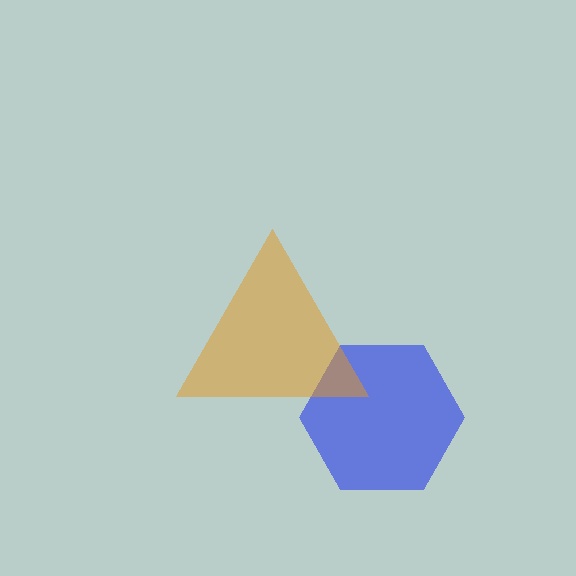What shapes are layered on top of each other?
The layered shapes are: a blue hexagon, an orange triangle.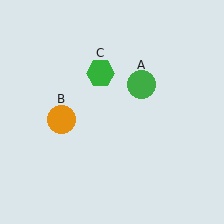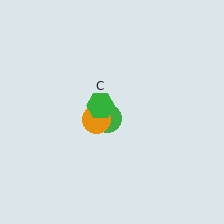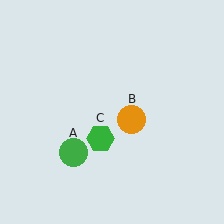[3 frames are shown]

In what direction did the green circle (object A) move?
The green circle (object A) moved down and to the left.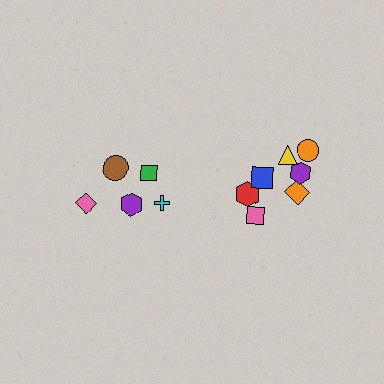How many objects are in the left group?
There are 5 objects.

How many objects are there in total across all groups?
There are 12 objects.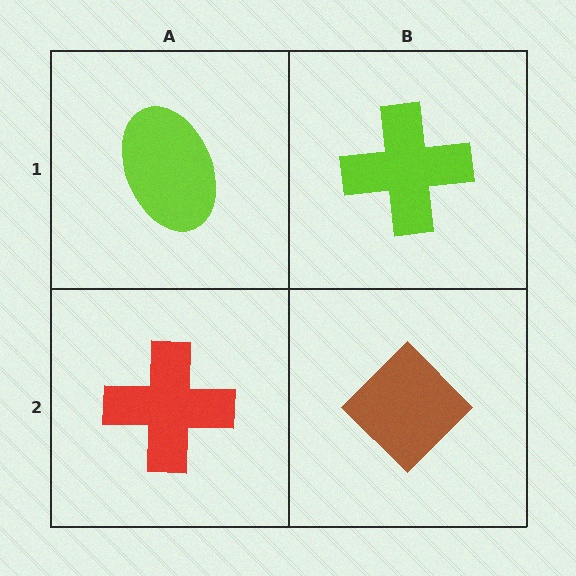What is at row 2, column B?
A brown diamond.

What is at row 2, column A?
A red cross.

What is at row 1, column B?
A lime cross.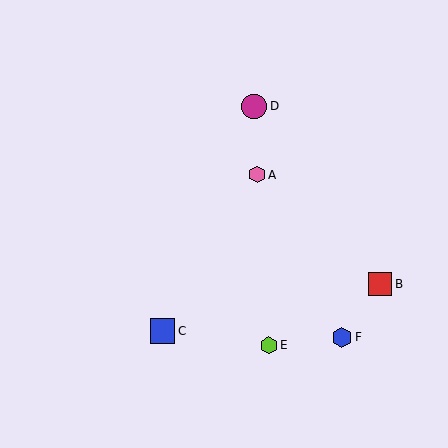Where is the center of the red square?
The center of the red square is at (380, 284).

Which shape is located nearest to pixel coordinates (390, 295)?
The red square (labeled B) at (380, 284) is nearest to that location.